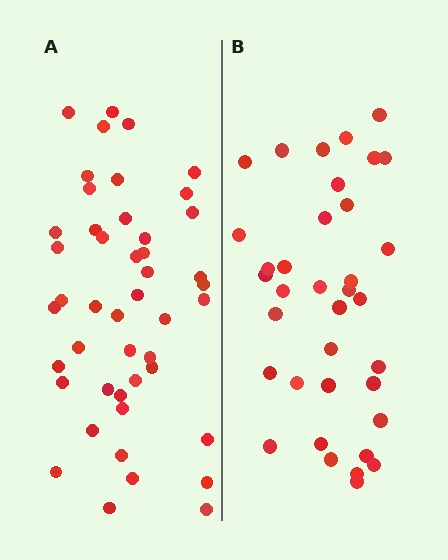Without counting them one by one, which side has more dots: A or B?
Region A (the left region) has more dots.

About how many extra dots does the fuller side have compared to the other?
Region A has roughly 10 or so more dots than region B.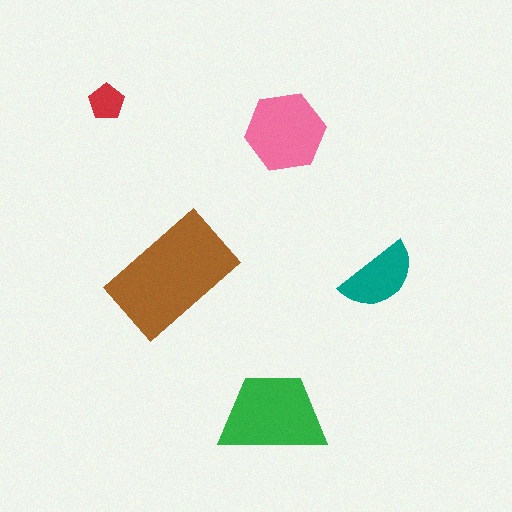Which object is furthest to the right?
The teal semicircle is rightmost.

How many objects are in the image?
There are 5 objects in the image.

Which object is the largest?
The brown rectangle.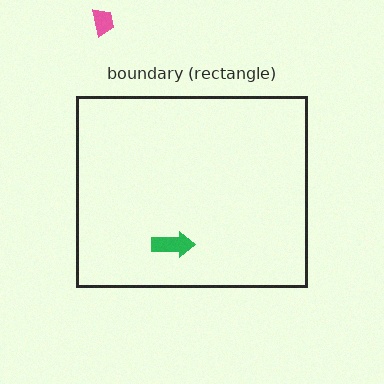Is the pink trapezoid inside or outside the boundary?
Outside.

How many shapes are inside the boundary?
1 inside, 1 outside.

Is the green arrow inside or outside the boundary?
Inside.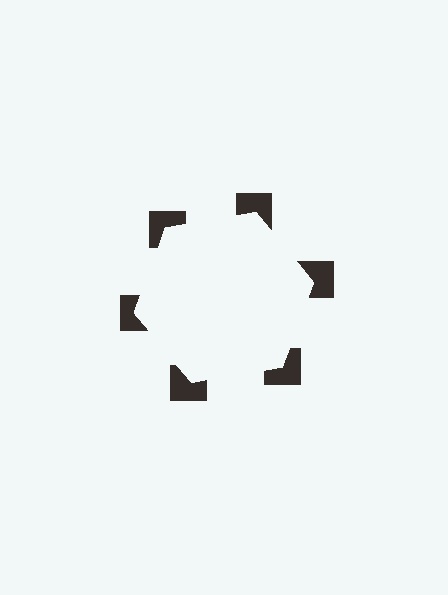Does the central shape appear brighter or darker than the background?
It typically appears slightly brighter than the background, even though no actual brightness change is drawn.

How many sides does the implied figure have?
6 sides.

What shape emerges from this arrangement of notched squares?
An illusory hexagon — its edges are inferred from the aligned wedge cuts in the notched squares, not physically drawn.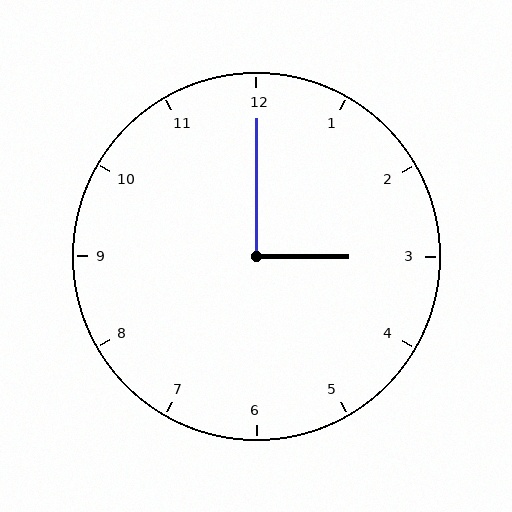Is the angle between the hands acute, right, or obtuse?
It is right.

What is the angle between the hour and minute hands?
Approximately 90 degrees.